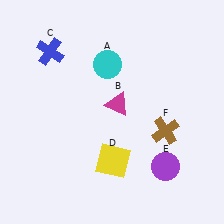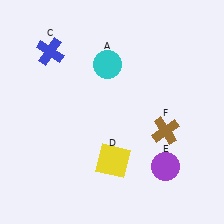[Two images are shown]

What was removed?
The magenta triangle (B) was removed in Image 2.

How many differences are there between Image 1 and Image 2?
There is 1 difference between the two images.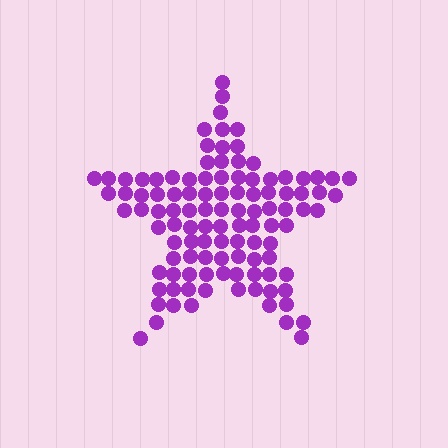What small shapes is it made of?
It is made of small circles.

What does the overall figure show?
The overall figure shows a star.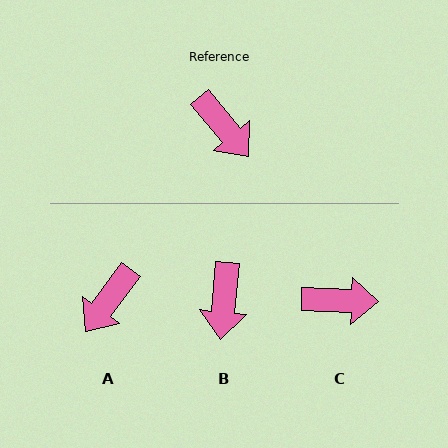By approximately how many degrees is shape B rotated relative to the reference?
Approximately 44 degrees clockwise.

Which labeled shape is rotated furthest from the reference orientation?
A, about 75 degrees away.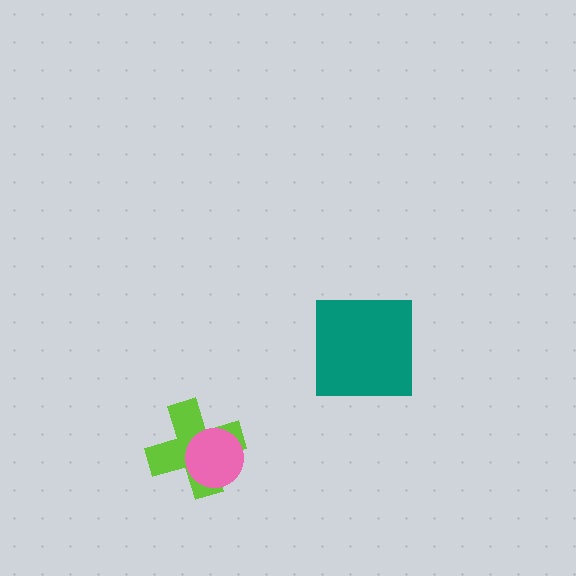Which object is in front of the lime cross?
The pink circle is in front of the lime cross.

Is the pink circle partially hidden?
No, no other shape covers it.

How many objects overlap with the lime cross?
1 object overlaps with the lime cross.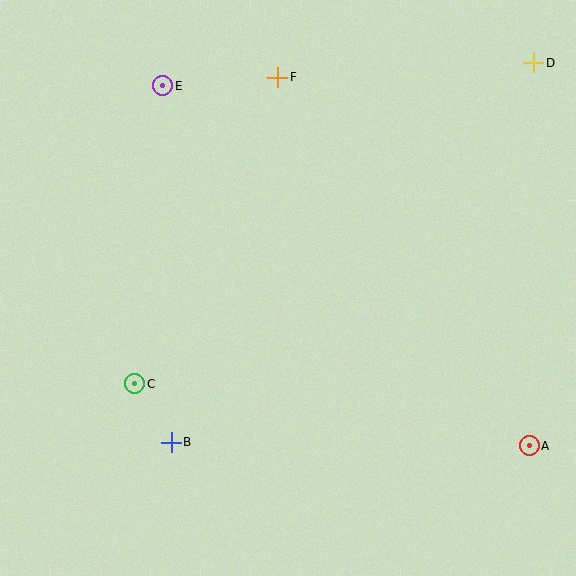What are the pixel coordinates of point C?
Point C is at (135, 384).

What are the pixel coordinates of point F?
Point F is at (278, 77).